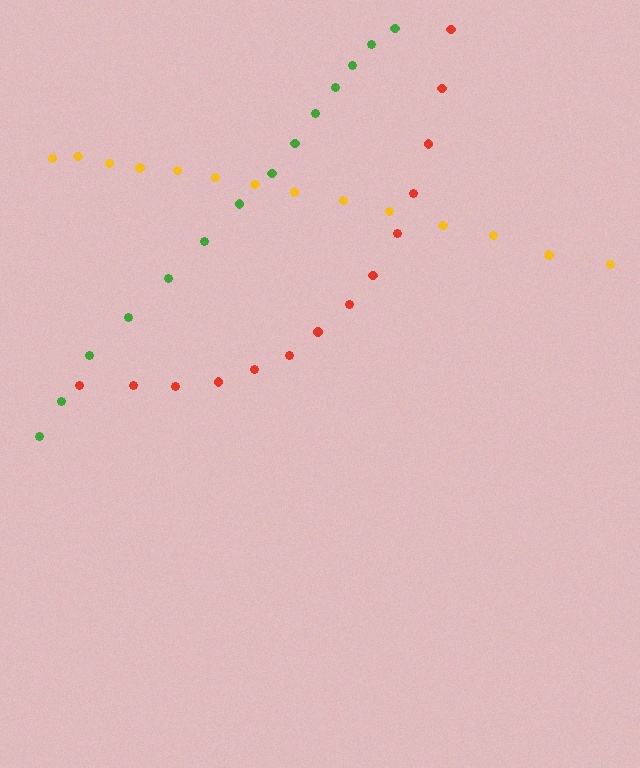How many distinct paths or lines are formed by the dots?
There are 3 distinct paths.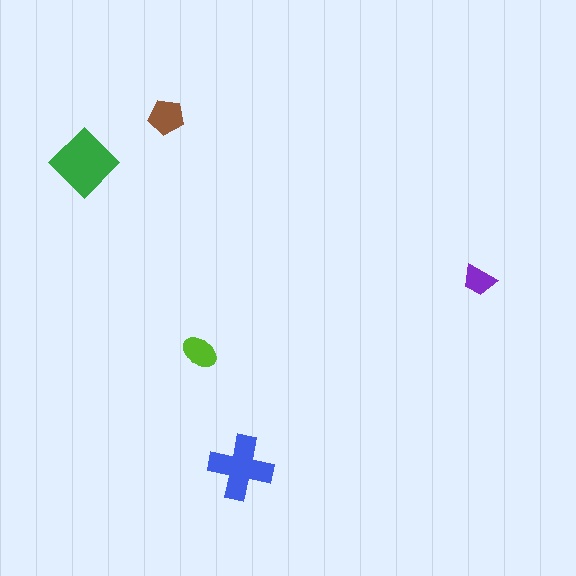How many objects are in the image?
There are 5 objects in the image.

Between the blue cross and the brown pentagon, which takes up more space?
The blue cross.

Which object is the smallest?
The purple trapezoid.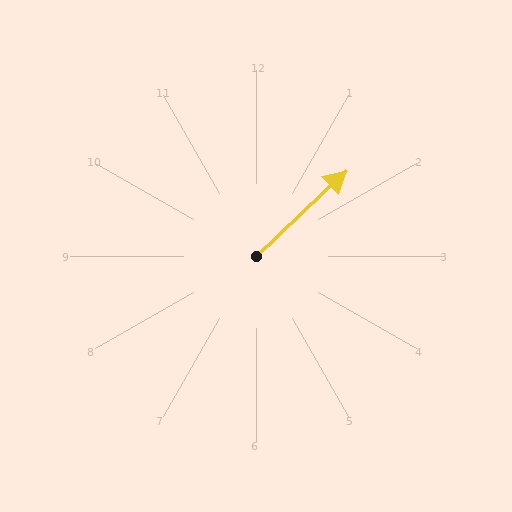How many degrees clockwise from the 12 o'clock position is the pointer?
Approximately 47 degrees.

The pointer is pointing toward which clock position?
Roughly 2 o'clock.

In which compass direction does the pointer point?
Northeast.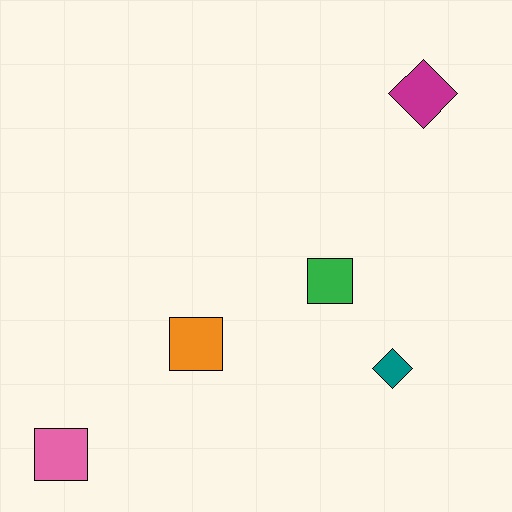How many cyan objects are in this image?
There are no cyan objects.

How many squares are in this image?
There are 3 squares.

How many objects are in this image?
There are 5 objects.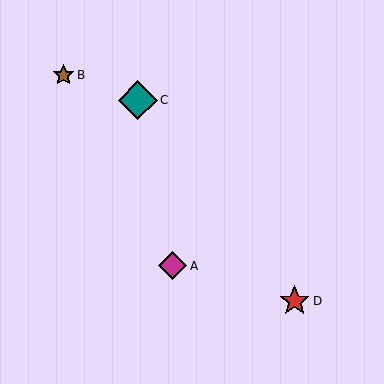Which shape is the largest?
The teal diamond (labeled C) is the largest.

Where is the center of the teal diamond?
The center of the teal diamond is at (138, 100).